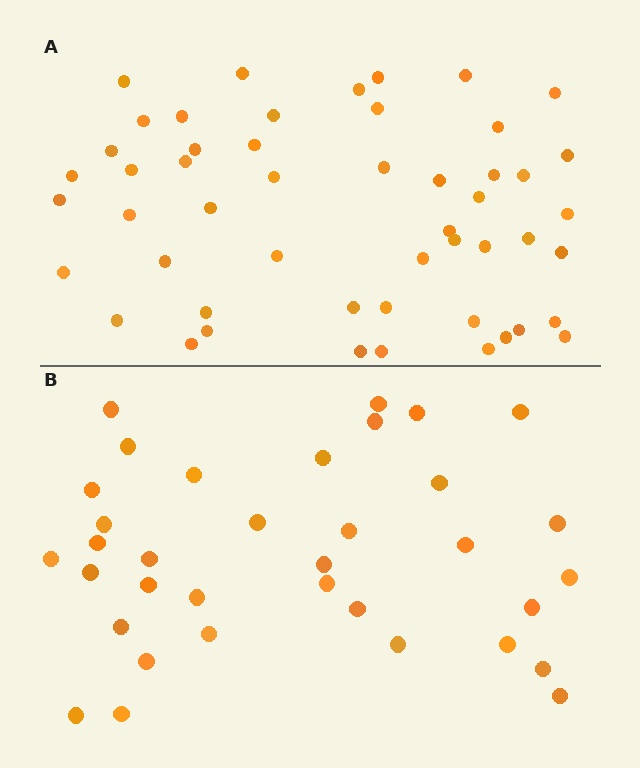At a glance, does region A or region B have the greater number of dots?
Region A (the top region) has more dots.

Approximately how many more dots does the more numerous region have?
Region A has approximately 15 more dots than region B.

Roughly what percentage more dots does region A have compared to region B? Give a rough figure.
About 45% more.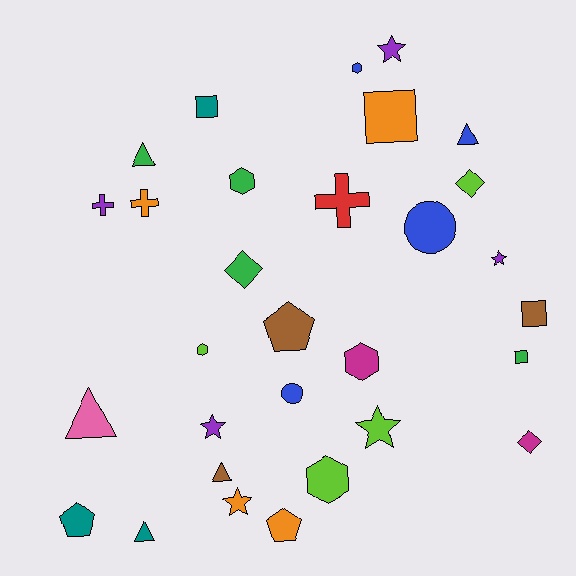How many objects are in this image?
There are 30 objects.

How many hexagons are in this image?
There are 5 hexagons.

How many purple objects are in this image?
There are 4 purple objects.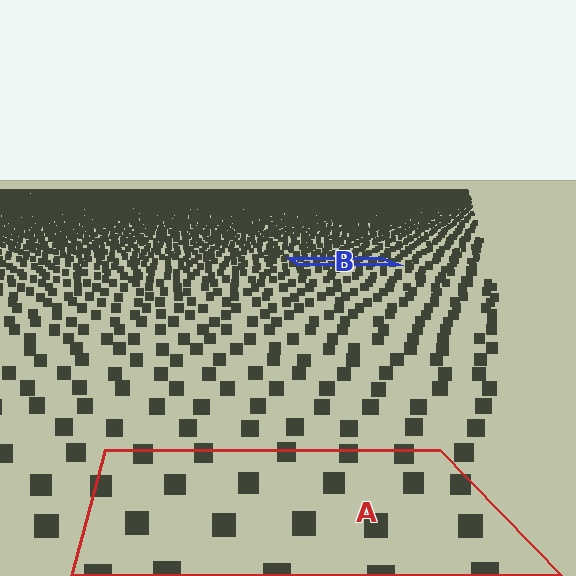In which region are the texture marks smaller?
The texture marks are smaller in region B, because it is farther away.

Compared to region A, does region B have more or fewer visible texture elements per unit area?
Region B has more texture elements per unit area — they are packed more densely because it is farther away.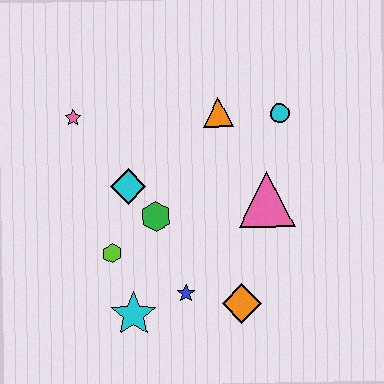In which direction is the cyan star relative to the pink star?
The cyan star is below the pink star.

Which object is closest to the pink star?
The cyan diamond is closest to the pink star.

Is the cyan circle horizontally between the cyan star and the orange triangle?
No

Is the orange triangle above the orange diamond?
Yes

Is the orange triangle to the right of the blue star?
Yes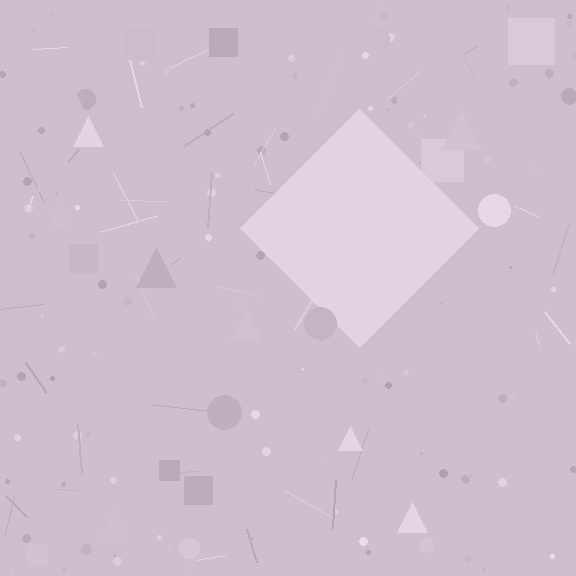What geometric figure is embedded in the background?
A diamond is embedded in the background.